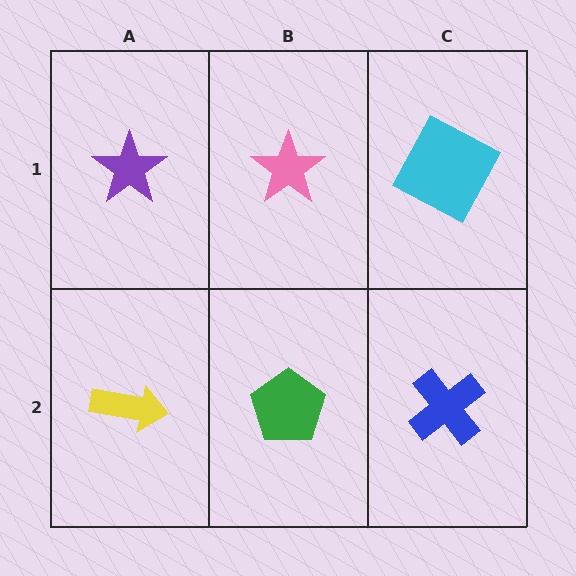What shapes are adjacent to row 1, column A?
A yellow arrow (row 2, column A), a pink star (row 1, column B).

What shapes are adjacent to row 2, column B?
A pink star (row 1, column B), a yellow arrow (row 2, column A), a blue cross (row 2, column C).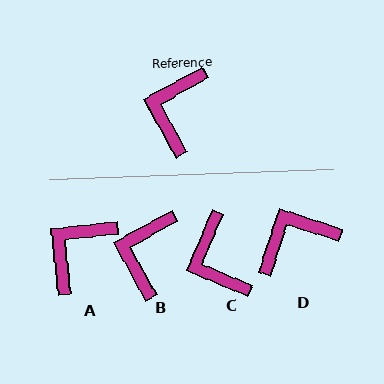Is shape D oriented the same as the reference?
No, it is off by about 47 degrees.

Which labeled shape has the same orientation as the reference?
B.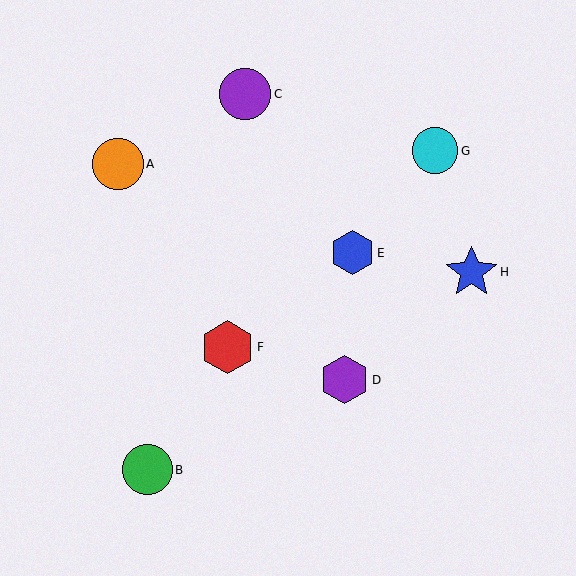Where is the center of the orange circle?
The center of the orange circle is at (118, 164).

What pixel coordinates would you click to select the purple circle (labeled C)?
Click at (245, 94) to select the purple circle C.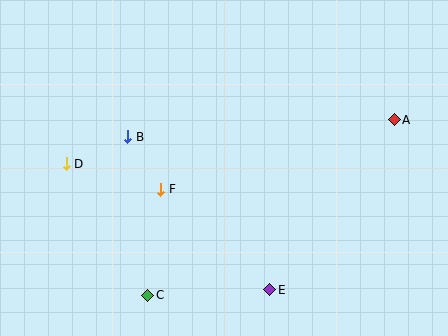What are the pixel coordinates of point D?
Point D is at (66, 164).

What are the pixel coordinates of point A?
Point A is at (394, 120).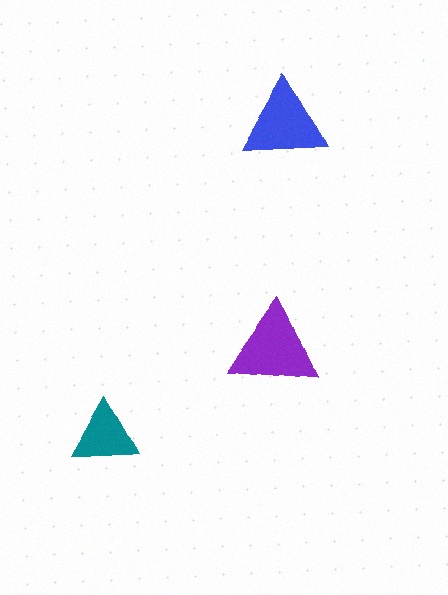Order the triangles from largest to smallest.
the purple one, the blue one, the teal one.